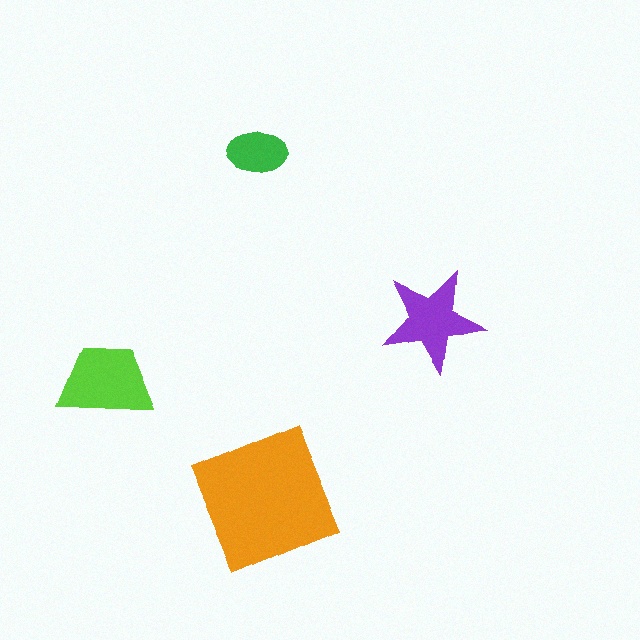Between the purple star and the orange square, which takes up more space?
The orange square.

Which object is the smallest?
The green ellipse.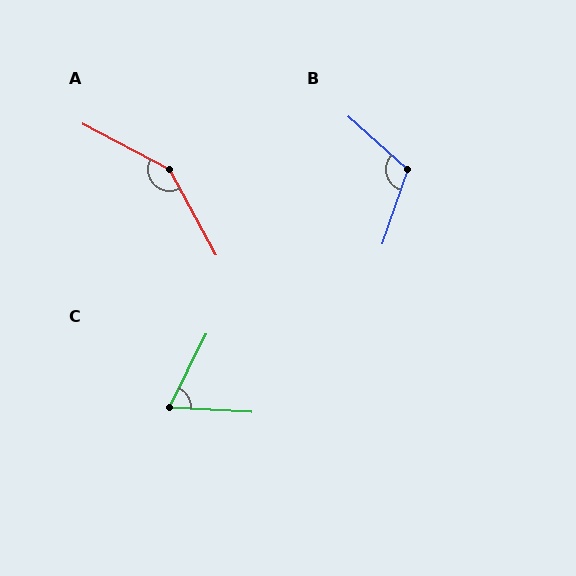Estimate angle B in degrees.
Approximately 113 degrees.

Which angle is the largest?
A, at approximately 147 degrees.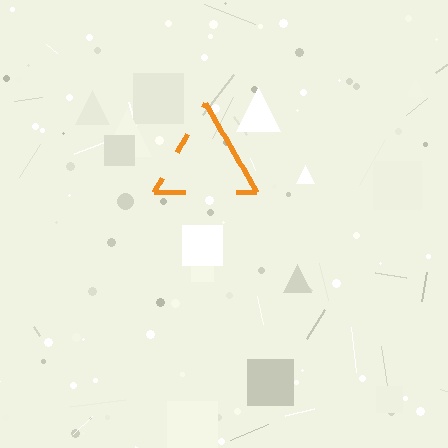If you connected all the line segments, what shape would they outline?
They would outline a triangle.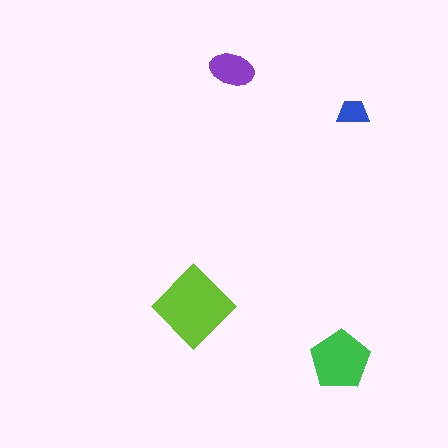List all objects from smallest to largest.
The blue trapezoid, the purple ellipse, the green pentagon, the lime diamond.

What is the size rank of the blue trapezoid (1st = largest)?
4th.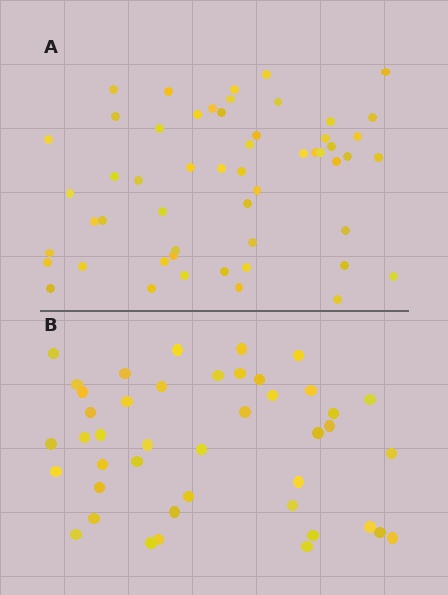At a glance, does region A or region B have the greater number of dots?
Region A (the top region) has more dots.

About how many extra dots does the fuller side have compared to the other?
Region A has roughly 12 or so more dots than region B.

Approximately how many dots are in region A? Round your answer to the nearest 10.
About 50 dots. (The exact count is 54, which rounds to 50.)